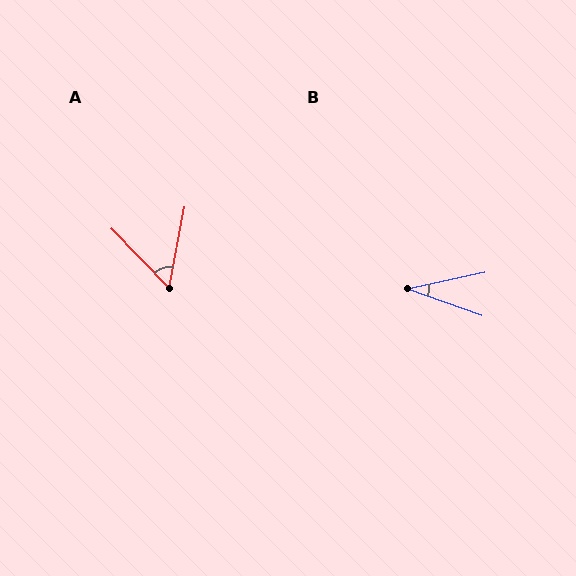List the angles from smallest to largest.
B (32°), A (55°).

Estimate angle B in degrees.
Approximately 32 degrees.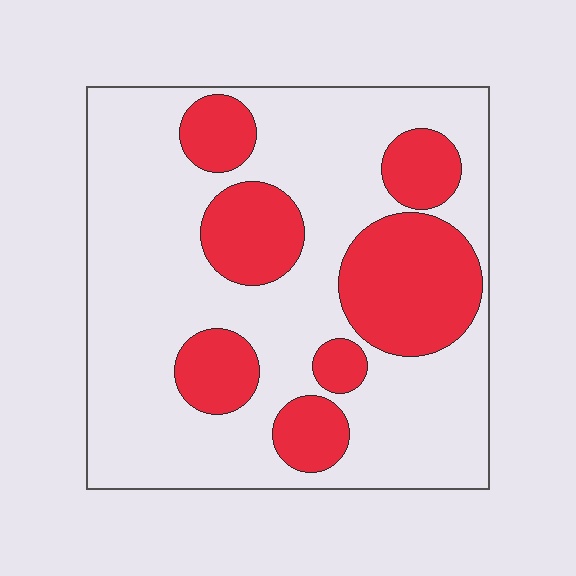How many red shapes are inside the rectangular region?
7.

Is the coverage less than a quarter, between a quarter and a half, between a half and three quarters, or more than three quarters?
Between a quarter and a half.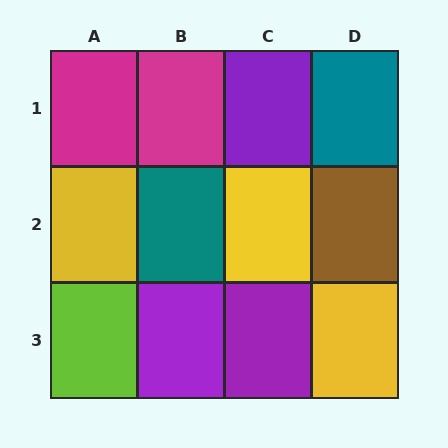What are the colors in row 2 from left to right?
Yellow, teal, yellow, brown.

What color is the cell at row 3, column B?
Purple.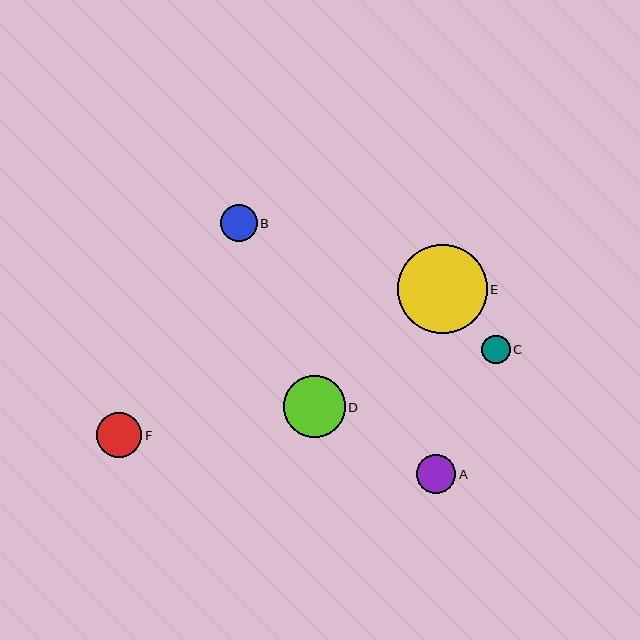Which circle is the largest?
Circle E is the largest with a size of approximately 89 pixels.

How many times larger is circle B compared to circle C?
Circle B is approximately 1.3 times the size of circle C.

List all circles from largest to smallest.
From largest to smallest: E, D, F, A, B, C.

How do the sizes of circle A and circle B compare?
Circle A and circle B are approximately the same size.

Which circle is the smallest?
Circle C is the smallest with a size of approximately 29 pixels.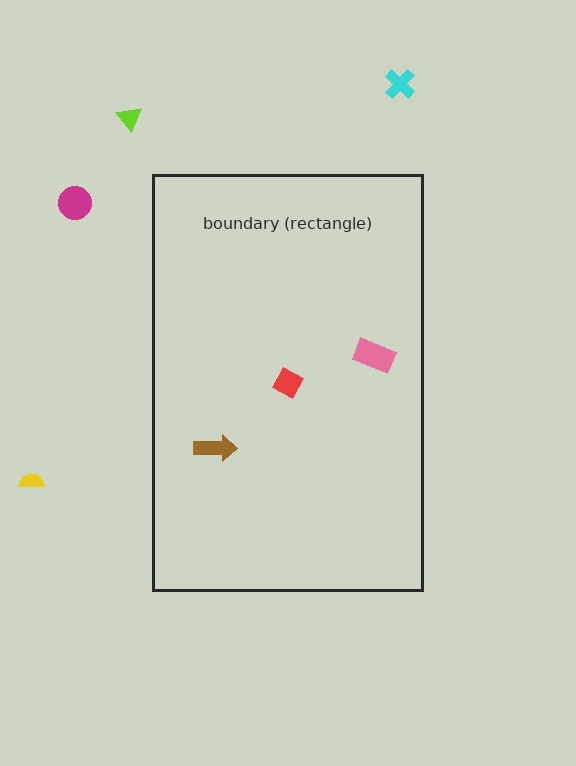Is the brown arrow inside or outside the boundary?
Inside.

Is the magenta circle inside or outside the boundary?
Outside.